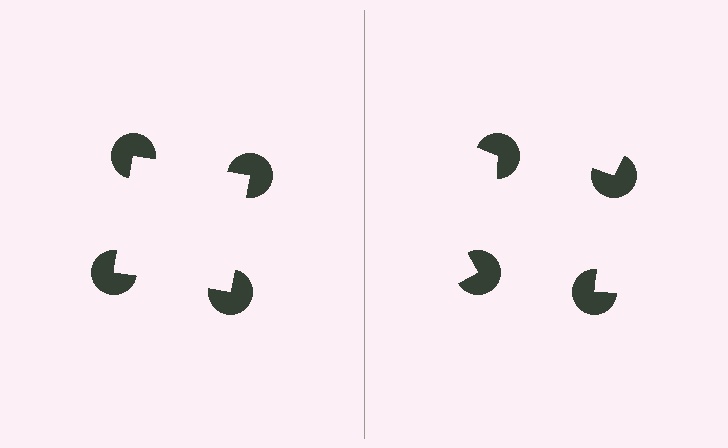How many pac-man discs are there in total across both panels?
8 — 4 on each side.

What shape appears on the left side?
An illusory square.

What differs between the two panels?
The pac-man discs are positioned identically on both sides; only the wedge orientations differ. On the left they align to a square; on the right they are misaligned.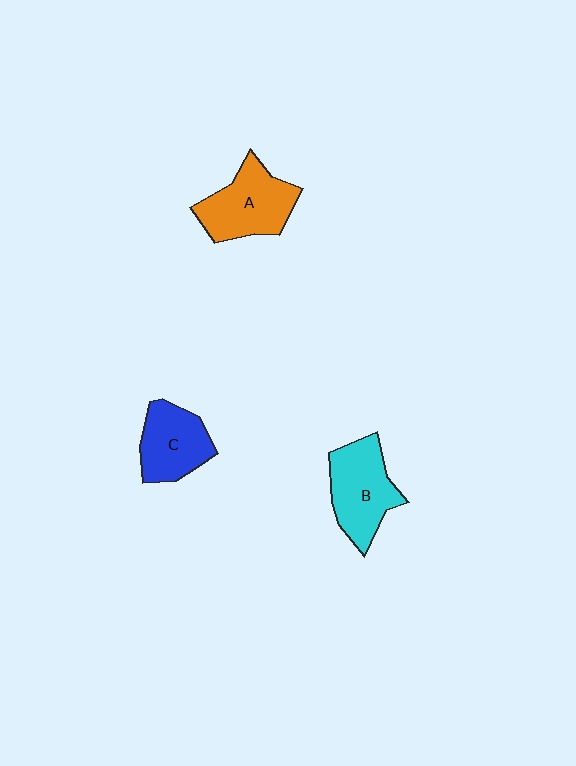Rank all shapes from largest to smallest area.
From largest to smallest: A (orange), B (cyan), C (blue).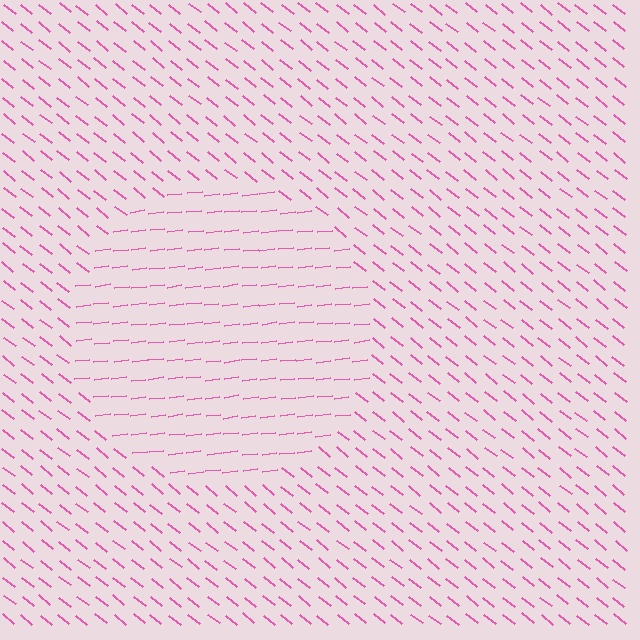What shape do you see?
I see a circle.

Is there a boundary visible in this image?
Yes, there is a texture boundary formed by a change in line orientation.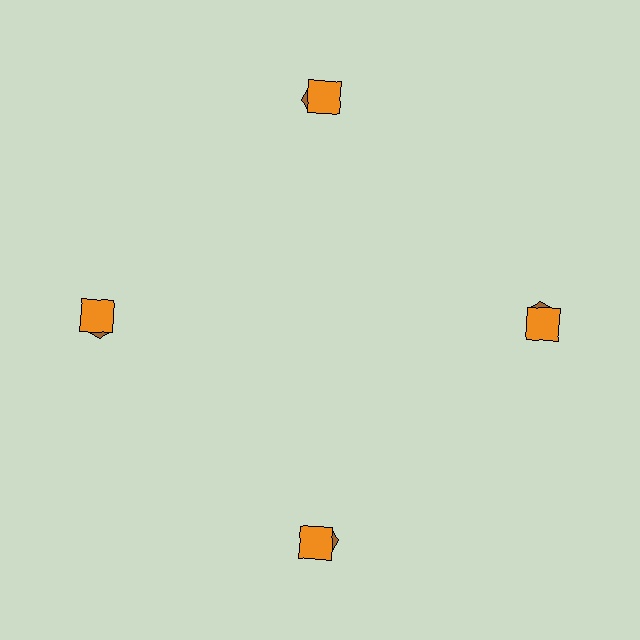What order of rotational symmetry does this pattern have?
This pattern has 4-fold rotational symmetry.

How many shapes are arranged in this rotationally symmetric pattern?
There are 8 shapes, arranged in 4 groups of 2.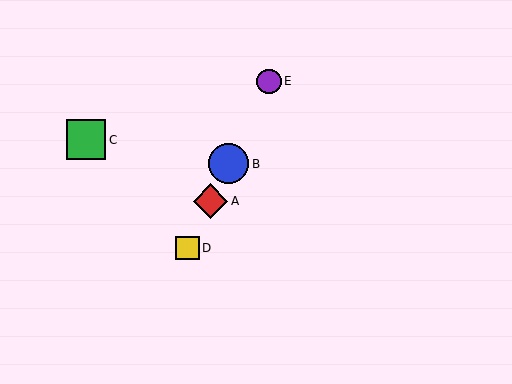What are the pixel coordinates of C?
Object C is at (86, 140).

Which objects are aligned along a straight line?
Objects A, B, D, E are aligned along a straight line.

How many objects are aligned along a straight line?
4 objects (A, B, D, E) are aligned along a straight line.